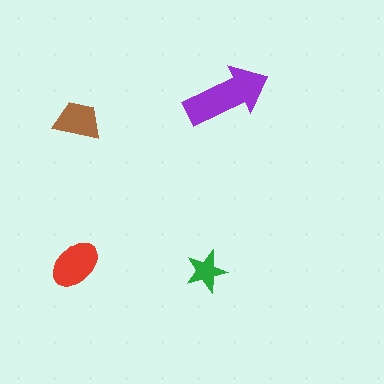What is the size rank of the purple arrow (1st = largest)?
1st.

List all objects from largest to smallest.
The purple arrow, the red ellipse, the brown trapezoid, the green star.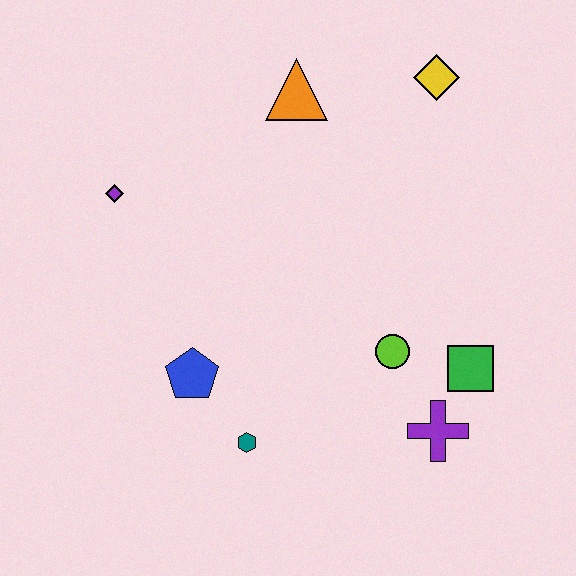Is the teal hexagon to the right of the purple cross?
No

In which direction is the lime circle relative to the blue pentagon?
The lime circle is to the right of the blue pentagon.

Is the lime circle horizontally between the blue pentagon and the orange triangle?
No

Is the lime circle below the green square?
No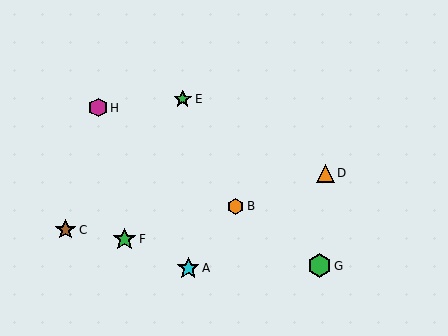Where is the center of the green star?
The center of the green star is at (124, 239).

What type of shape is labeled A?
Shape A is a cyan star.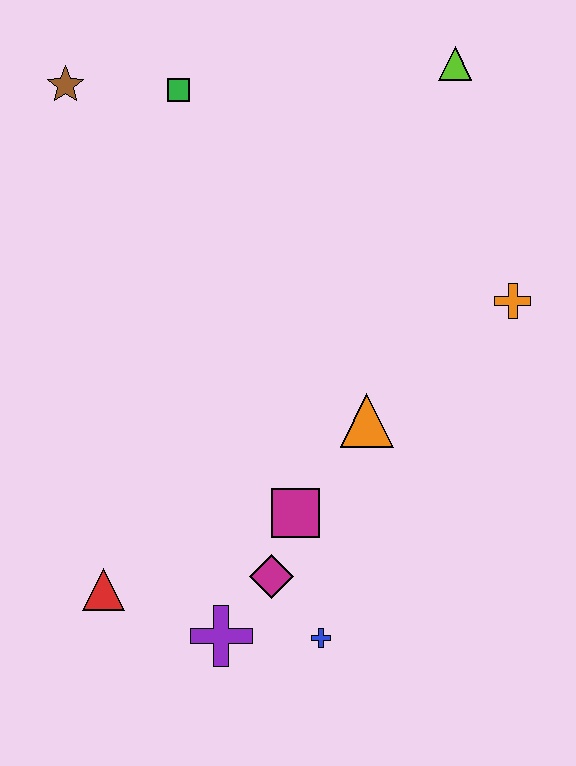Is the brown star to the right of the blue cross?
No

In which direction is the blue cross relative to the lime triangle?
The blue cross is below the lime triangle.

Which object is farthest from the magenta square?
The brown star is farthest from the magenta square.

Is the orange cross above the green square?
No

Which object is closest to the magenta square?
The magenta diamond is closest to the magenta square.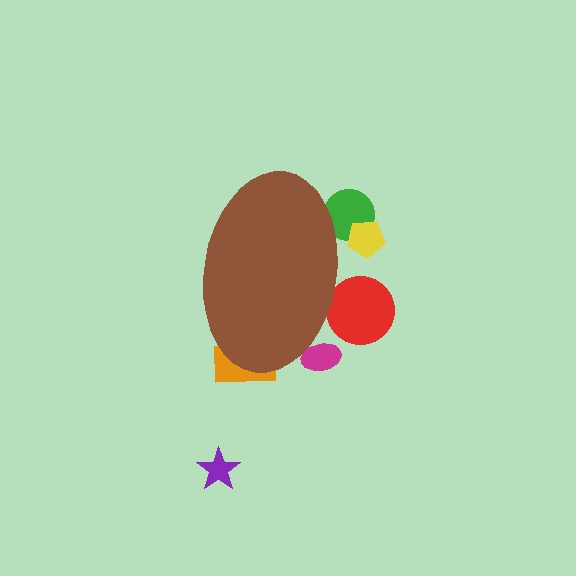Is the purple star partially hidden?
No, the purple star is fully visible.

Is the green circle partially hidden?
Yes, the green circle is partially hidden behind the brown ellipse.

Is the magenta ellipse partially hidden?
Yes, the magenta ellipse is partially hidden behind the brown ellipse.